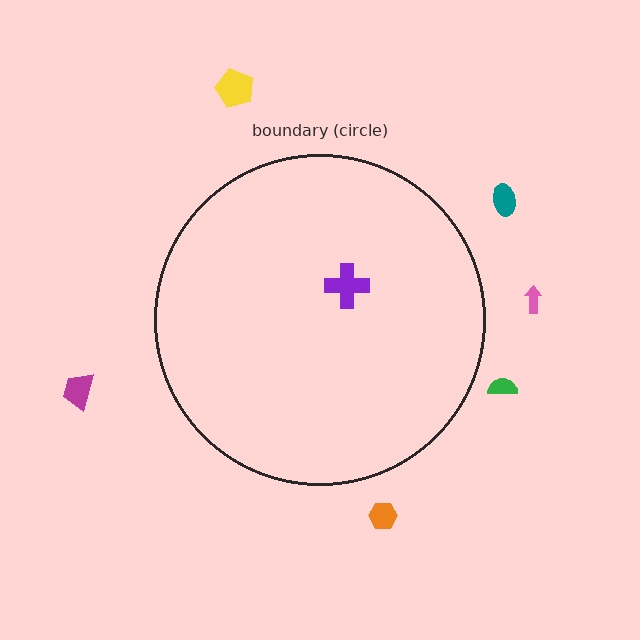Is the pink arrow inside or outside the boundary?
Outside.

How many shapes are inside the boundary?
1 inside, 6 outside.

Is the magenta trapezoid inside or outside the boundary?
Outside.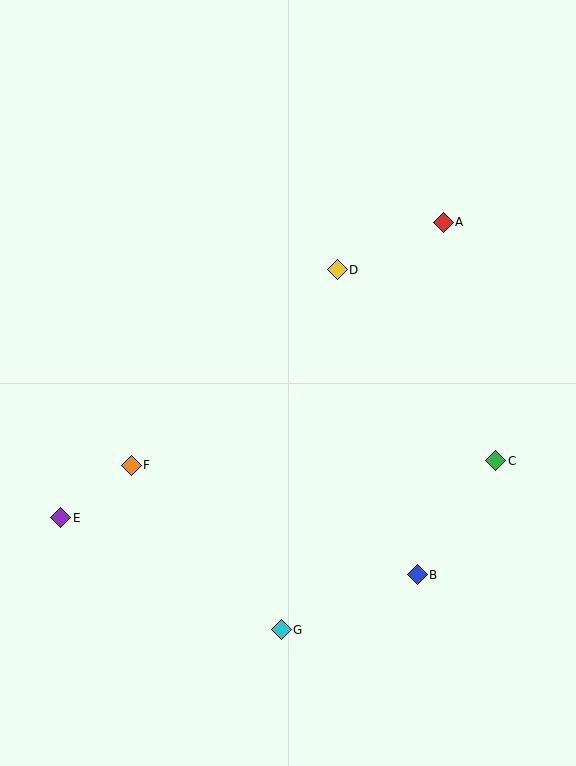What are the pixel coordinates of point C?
Point C is at (496, 461).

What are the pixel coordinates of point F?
Point F is at (131, 465).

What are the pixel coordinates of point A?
Point A is at (443, 222).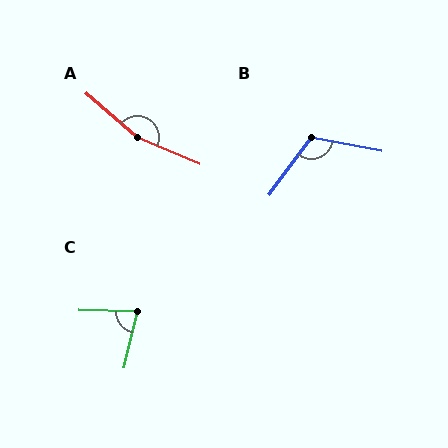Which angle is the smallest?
C, at approximately 78 degrees.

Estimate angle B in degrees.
Approximately 116 degrees.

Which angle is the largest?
A, at approximately 162 degrees.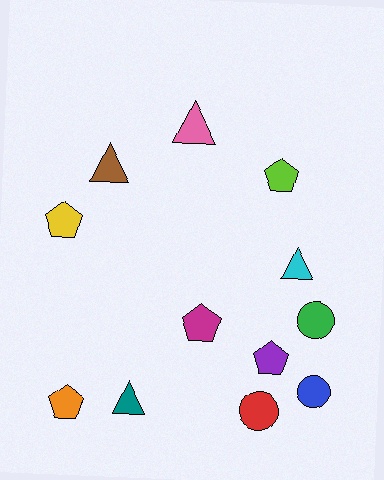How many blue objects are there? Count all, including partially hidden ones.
There is 1 blue object.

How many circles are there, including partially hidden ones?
There are 3 circles.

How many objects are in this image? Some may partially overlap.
There are 12 objects.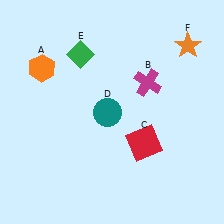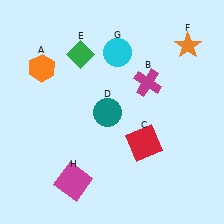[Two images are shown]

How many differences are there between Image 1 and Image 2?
There are 2 differences between the two images.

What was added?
A cyan circle (G), a magenta square (H) were added in Image 2.